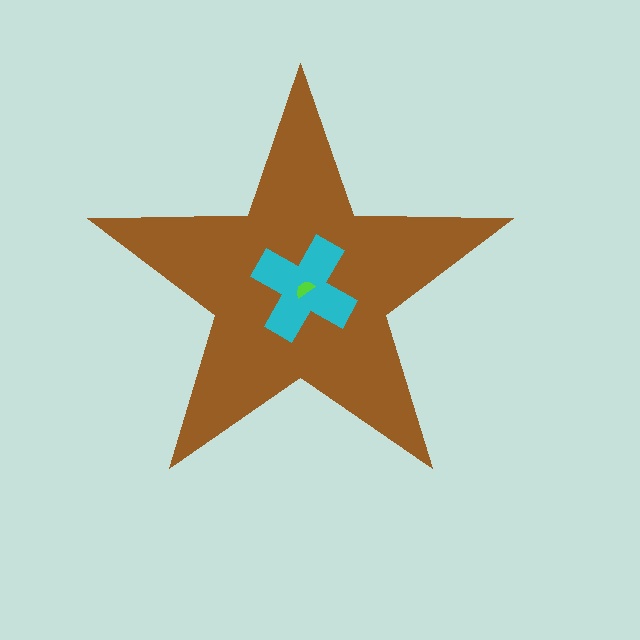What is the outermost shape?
The brown star.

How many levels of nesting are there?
3.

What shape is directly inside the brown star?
The cyan cross.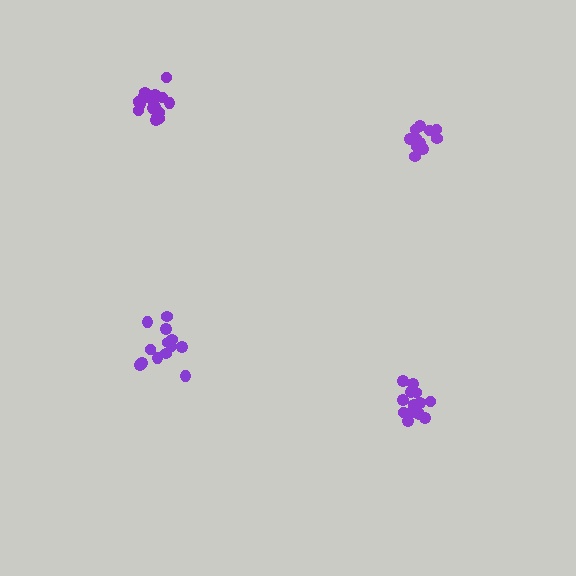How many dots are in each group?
Group 1: 12 dots, Group 2: 13 dots, Group 3: 14 dots, Group 4: 18 dots (57 total).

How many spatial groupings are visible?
There are 4 spatial groupings.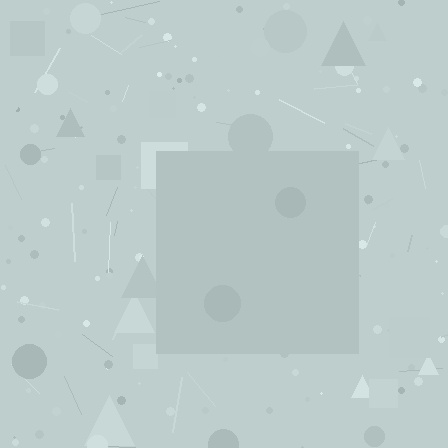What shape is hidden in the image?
A square is hidden in the image.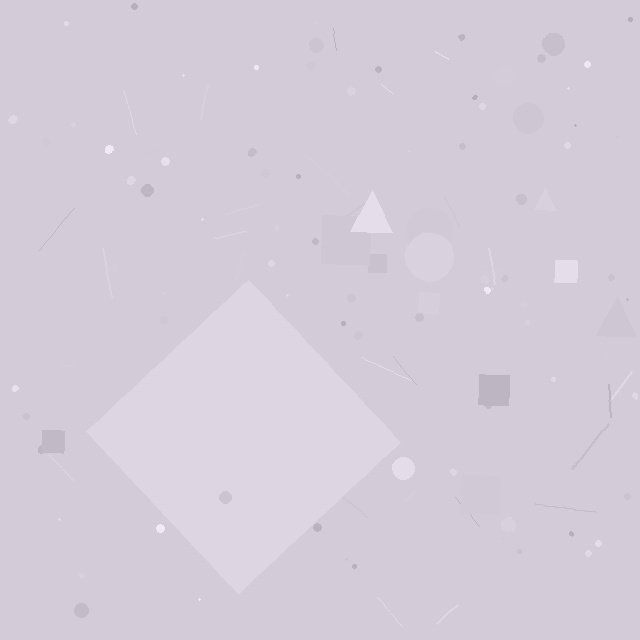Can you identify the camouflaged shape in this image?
The camouflaged shape is a diamond.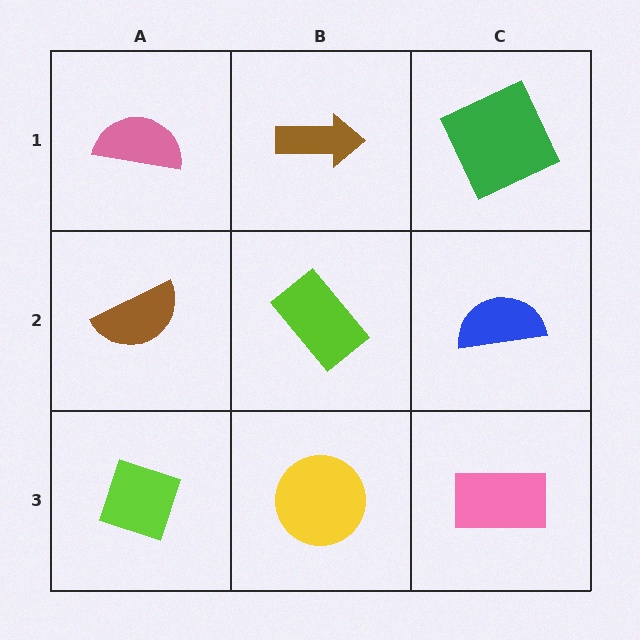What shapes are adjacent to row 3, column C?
A blue semicircle (row 2, column C), a yellow circle (row 3, column B).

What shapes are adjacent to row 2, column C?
A green square (row 1, column C), a pink rectangle (row 3, column C), a lime rectangle (row 2, column B).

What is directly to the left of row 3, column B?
A lime diamond.